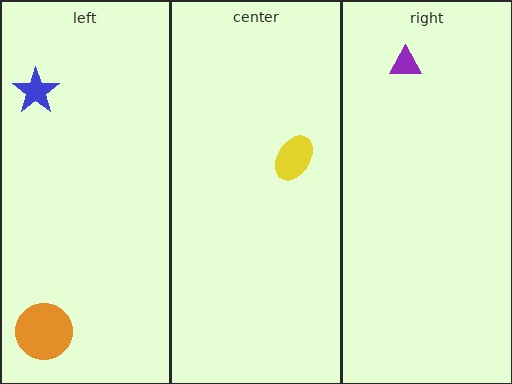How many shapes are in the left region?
2.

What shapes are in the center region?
The yellow ellipse.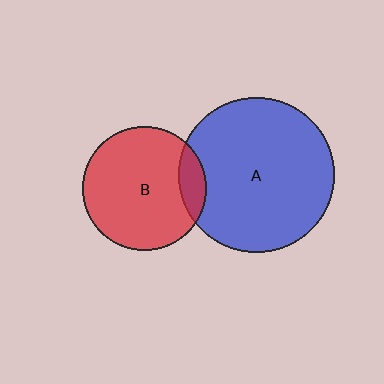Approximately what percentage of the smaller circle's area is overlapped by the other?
Approximately 10%.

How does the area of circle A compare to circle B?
Approximately 1.6 times.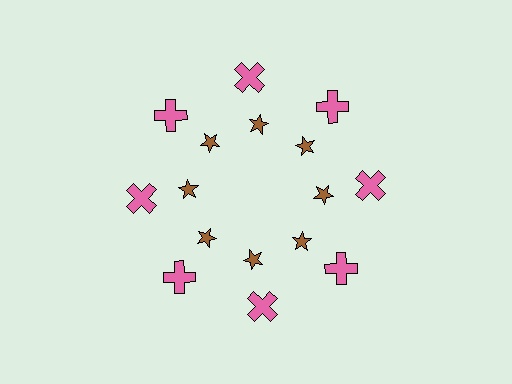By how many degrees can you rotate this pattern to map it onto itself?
The pattern maps onto itself every 45 degrees of rotation.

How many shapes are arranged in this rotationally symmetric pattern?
There are 16 shapes, arranged in 8 groups of 2.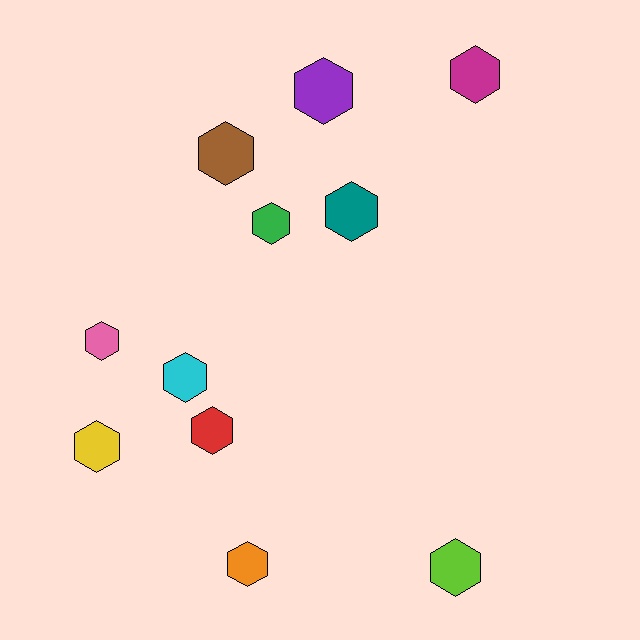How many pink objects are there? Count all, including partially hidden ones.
There is 1 pink object.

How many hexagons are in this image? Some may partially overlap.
There are 11 hexagons.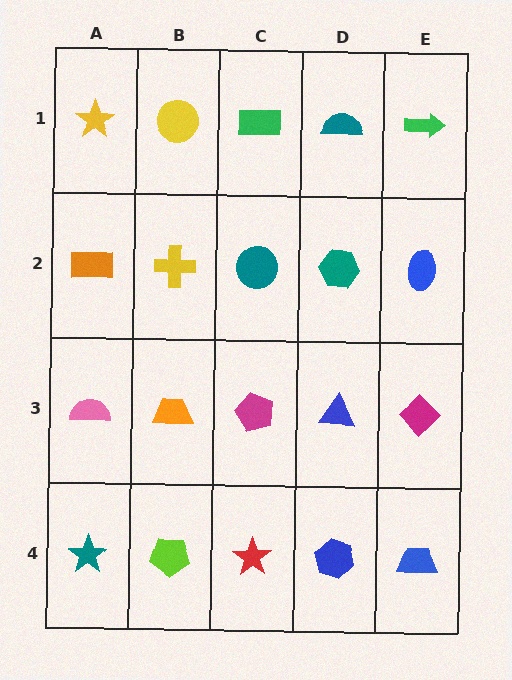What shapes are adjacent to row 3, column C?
A teal circle (row 2, column C), a red star (row 4, column C), an orange trapezoid (row 3, column B), a blue triangle (row 3, column D).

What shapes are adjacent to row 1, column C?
A teal circle (row 2, column C), a yellow circle (row 1, column B), a teal semicircle (row 1, column D).